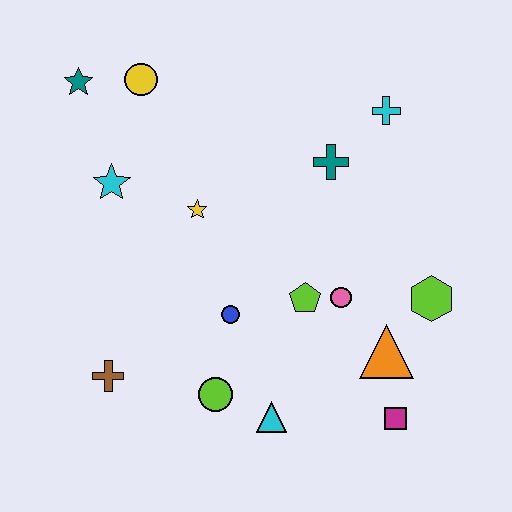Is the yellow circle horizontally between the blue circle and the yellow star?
No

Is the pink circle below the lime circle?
No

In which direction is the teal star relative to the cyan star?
The teal star is above the cyan star.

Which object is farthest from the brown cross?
The cyan cross is farthest from the brown cross.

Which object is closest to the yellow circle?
The teal star is closest to the yellow circle.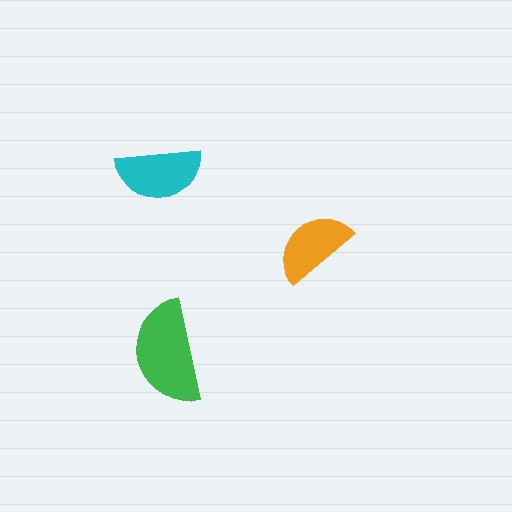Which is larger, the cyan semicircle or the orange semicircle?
The cyan one.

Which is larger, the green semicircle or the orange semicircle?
The green one.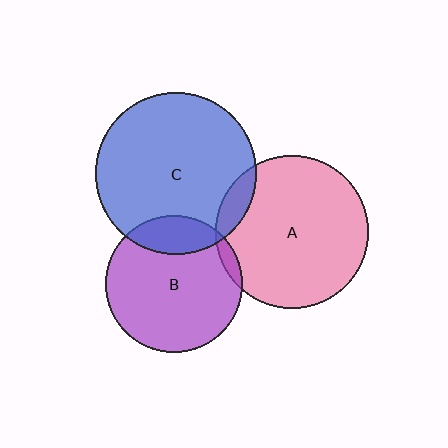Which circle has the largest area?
Circle C (blue).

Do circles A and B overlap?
Yes.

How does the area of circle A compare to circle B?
Approximately 1.2 times.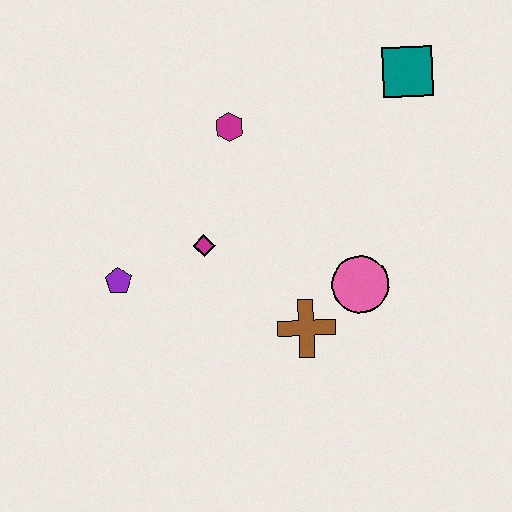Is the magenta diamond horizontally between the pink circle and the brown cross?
No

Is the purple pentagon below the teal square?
Yes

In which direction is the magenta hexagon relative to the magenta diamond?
The magenta hexagon is above the magenta diamond.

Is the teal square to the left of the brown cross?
No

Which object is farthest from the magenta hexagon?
The brown cross is farthest from the magenta hexagon.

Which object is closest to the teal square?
The magenta hexagon is closest to the teal square.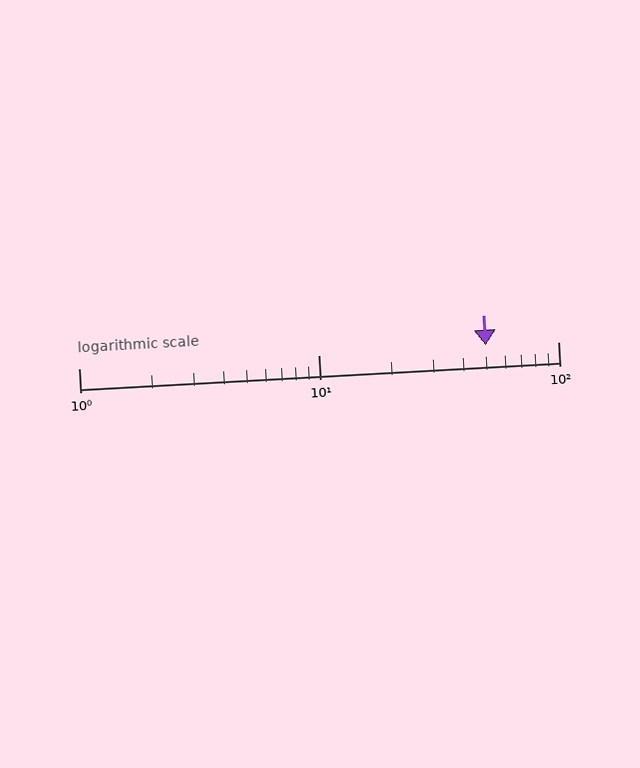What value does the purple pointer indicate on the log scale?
The pointer indicates approximately 50.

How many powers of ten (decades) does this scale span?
The scale spans 2 decades, from 1 to 100.